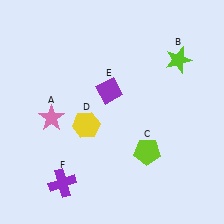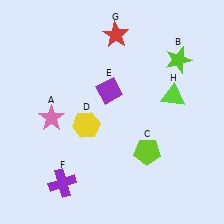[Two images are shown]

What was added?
A red star (G), a lime triangle (H) were added in Image 2.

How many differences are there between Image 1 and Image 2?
There are 2 differences between the two images.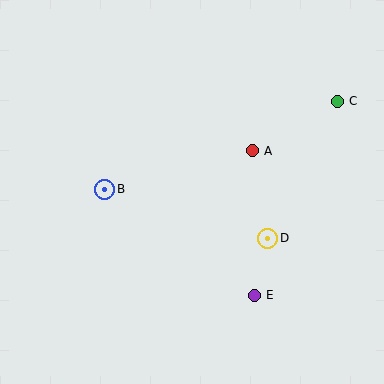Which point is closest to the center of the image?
Point A at (252, 151) is closest to the center.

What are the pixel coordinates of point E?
Point E is at (254, 295).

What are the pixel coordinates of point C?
Point C is at (337, 101).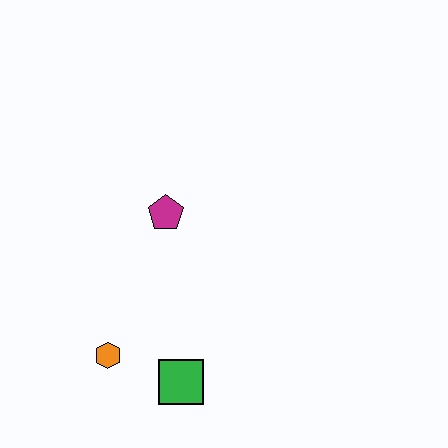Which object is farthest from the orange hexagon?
The magenta pentagon is farthest from the orange hexagon.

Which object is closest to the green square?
The orange hexagon is closest to the green square.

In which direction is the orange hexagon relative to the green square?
The orange hexagon is to the left of the green square.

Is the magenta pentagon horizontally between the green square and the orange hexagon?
Yes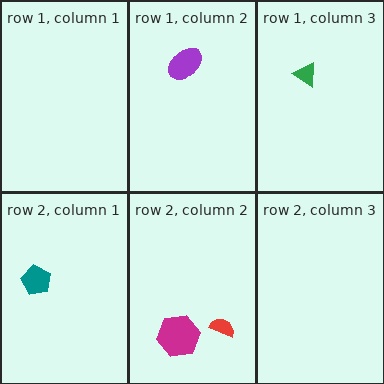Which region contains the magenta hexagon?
The row 2, column 2 region.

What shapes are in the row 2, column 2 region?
The red semicircle, the magenta hexagon.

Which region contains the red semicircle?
The row 2, column 2 region.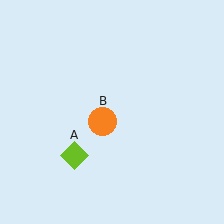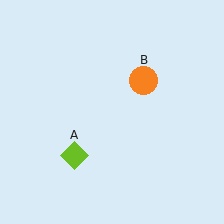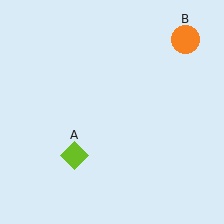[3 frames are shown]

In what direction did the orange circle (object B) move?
The orange circle (object B) moved up and to the right.